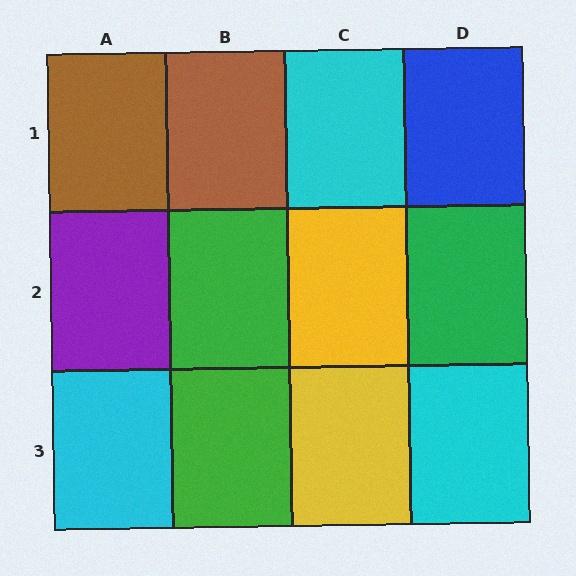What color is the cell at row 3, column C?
Yellow.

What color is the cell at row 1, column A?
Brown.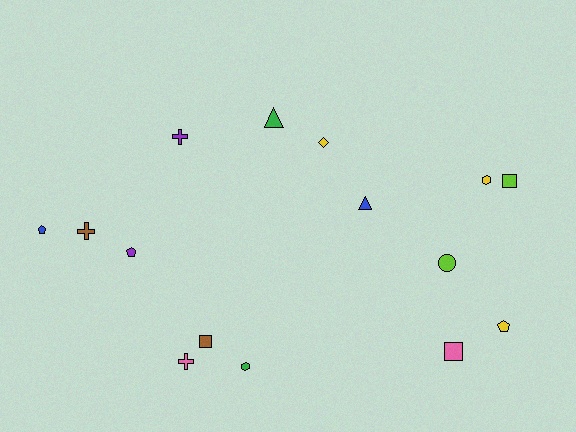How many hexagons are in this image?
There are 2 hexagons.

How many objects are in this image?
There are 15 objects.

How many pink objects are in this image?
There are 2 pink objects.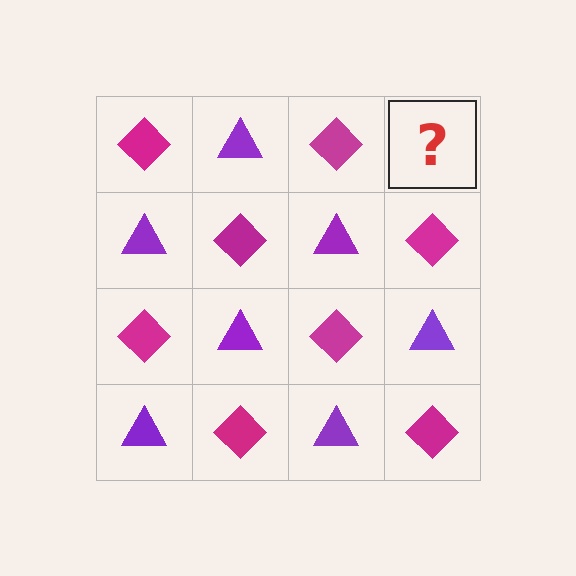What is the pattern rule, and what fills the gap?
The rule is that it alternates magenta diamond and purple triangle in a checkerboard pattern. The gap should be filled with a purple triangle.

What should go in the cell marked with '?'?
The missing cell should contain a purple triangle.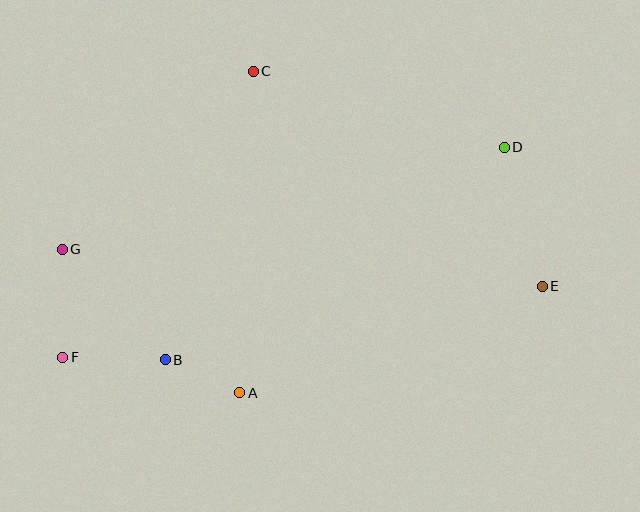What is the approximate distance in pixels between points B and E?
The distance between B and E is approximately 384 pixels.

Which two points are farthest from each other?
Points D and F are farthest from each other.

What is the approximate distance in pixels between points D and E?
The distance between D and E is approximately 144 pixels.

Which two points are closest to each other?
Points A and B are closest to each other.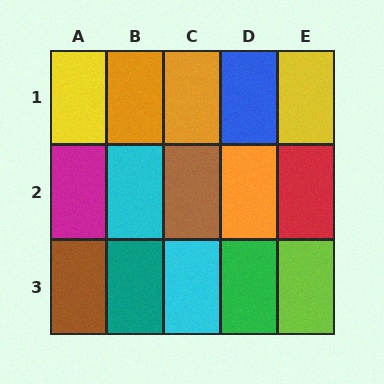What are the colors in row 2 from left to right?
Magenta, cyan, brown, orange, red.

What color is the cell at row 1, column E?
Yellow.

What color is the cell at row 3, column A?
Brown.